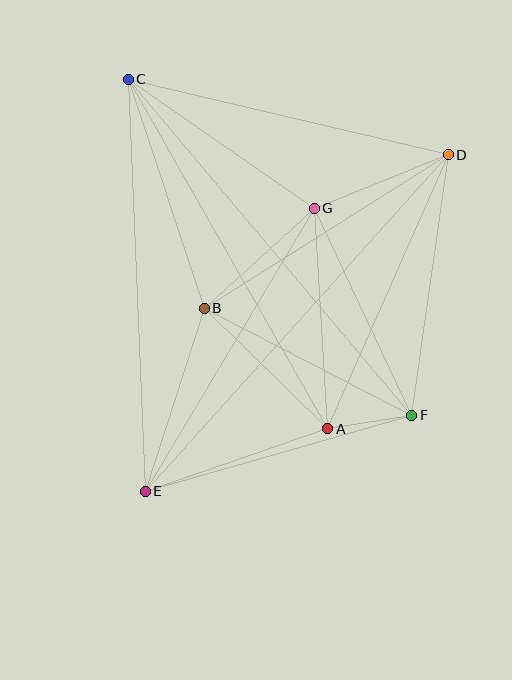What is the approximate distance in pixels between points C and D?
The distance between C and D is approximately 329 pixels.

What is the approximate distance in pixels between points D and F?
The distance between D and F is approximately 263 pixels.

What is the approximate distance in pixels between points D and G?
The distance between D and G is approximately 144 pixels.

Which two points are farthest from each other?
Points D and E are farthest from each other.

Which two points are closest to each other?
Points A and F are closest to each other.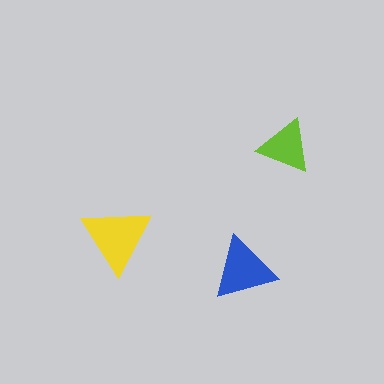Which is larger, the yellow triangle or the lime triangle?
The yellow one.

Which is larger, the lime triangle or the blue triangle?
The blue one.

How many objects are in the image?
There are 3 objects in the image.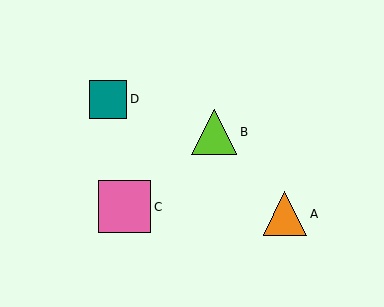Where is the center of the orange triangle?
The center of the orange triangle is at (285, 214).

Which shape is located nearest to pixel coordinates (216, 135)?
The lime triangle (labeled B) at (214, 132) is nearest to that location.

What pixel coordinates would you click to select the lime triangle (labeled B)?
Click at (214, 132) to select the lime triangle B.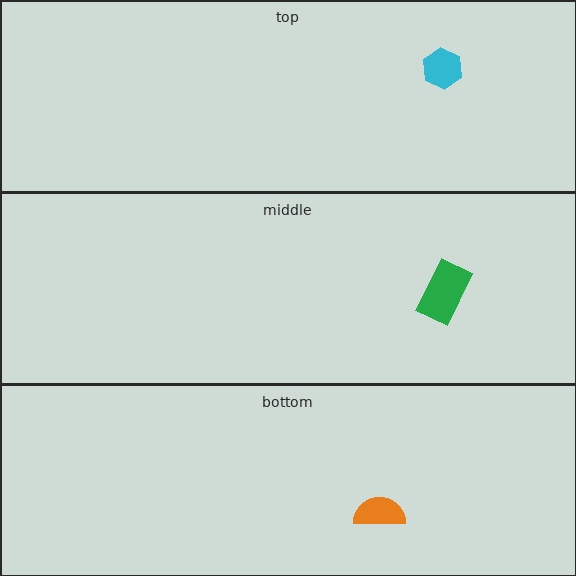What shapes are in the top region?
The cyan hexagon.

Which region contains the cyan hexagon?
The top region.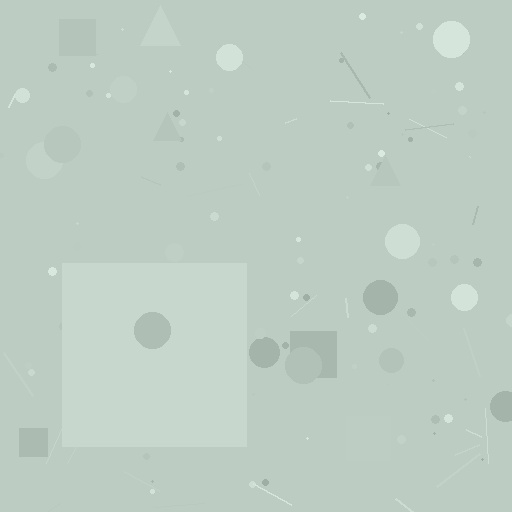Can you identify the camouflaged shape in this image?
The camouflaged shape is a square.